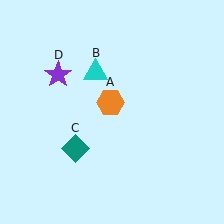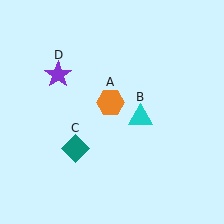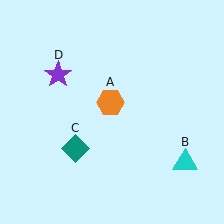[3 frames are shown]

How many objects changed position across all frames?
1 object changed position: cyan triangle (object B).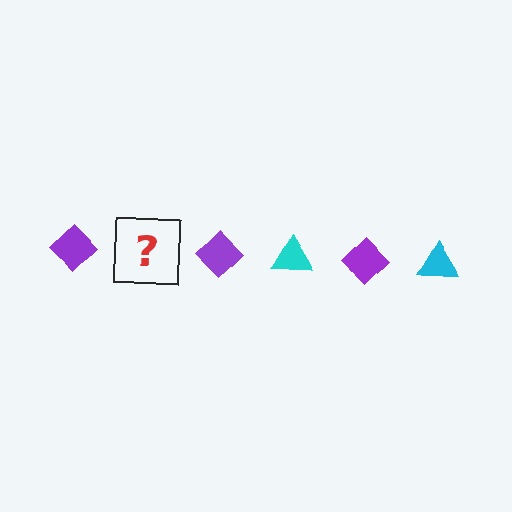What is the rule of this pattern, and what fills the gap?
The rule is that the pattern alternates between purple diamond and cyan triangle. The gap should be filled with a cyan triangle.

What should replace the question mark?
The question mark should be replaced with a cyan triangle.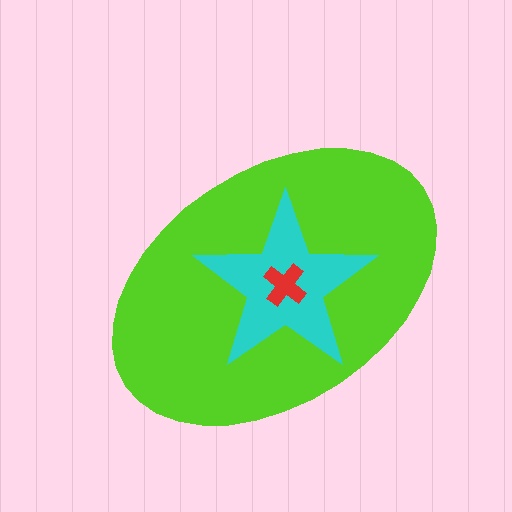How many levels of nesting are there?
3.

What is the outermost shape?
The lime ellipse.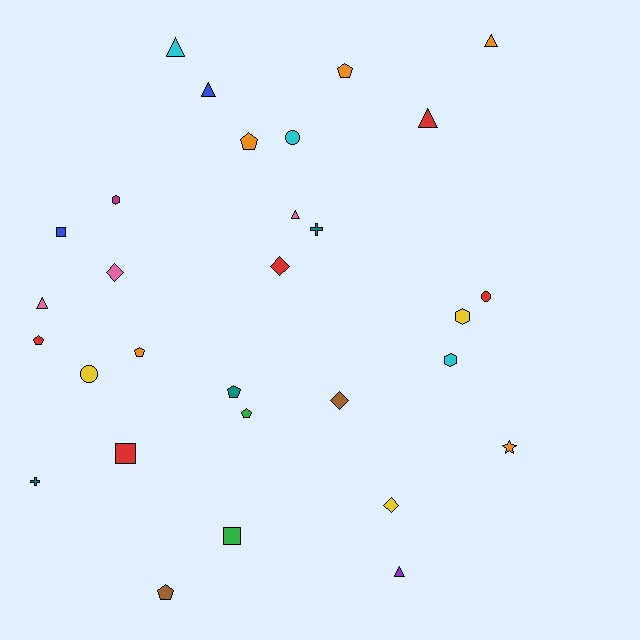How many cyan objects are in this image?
There are 3 cyan objects.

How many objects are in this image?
There are 30 objects.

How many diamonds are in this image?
There are 4 diamonds.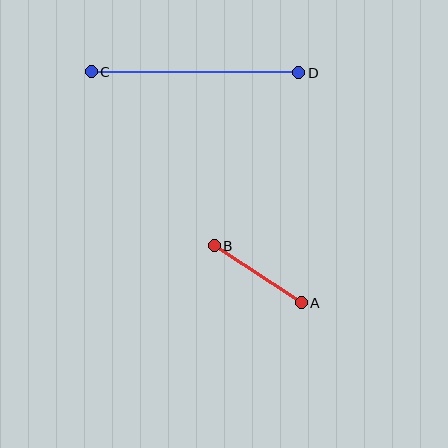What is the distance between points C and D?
The distance is approximately 207 pixels.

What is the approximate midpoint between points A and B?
The midpoint is at approximately (258, 274) pixels.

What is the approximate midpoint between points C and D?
The midpoint is at approximately (195, 72) pixels.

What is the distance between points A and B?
The distance is approximately 104 pixels.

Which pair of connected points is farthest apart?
Points C and D are farthest apart.